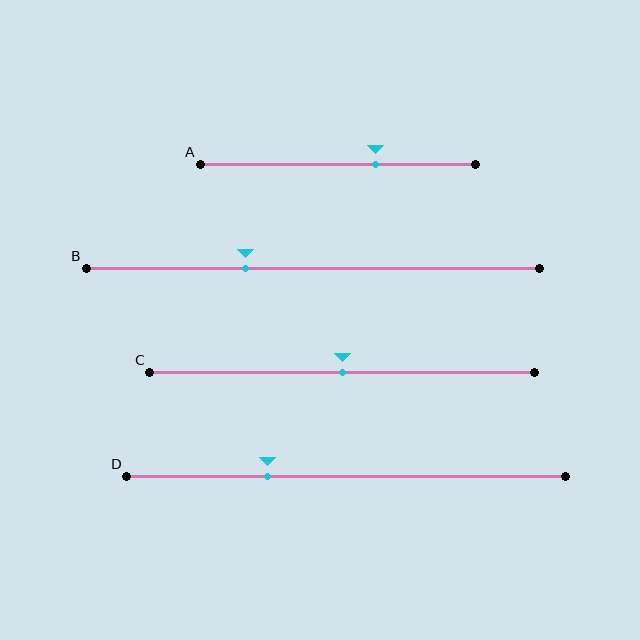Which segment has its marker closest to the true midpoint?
Segment C has its marker closest to the true midpoint.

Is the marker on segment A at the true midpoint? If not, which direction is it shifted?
No, the marker on segment A is shifted to the right by about 14% of the segment length.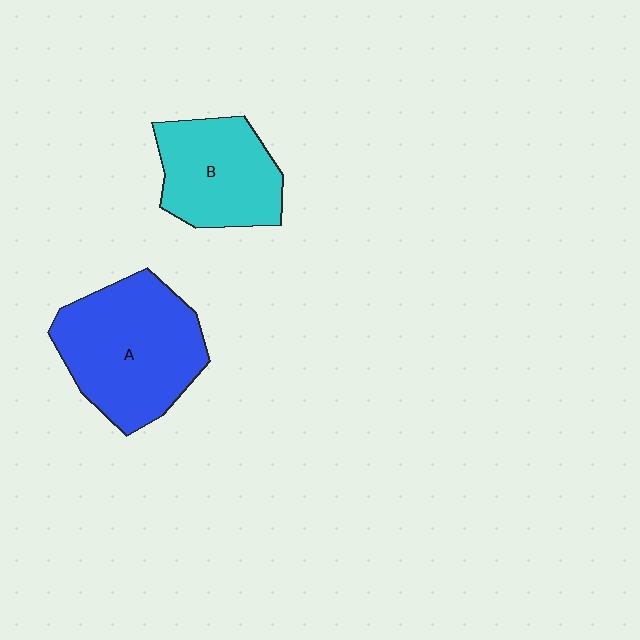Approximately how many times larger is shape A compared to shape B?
Approximately 1.4 times.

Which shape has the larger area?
Shape A (blue).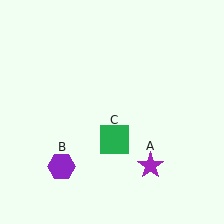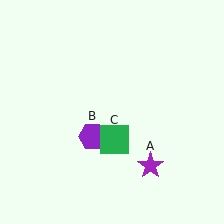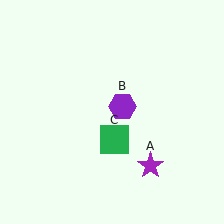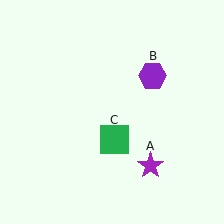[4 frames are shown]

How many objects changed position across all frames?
1 object changed position: purple hexagon (object B).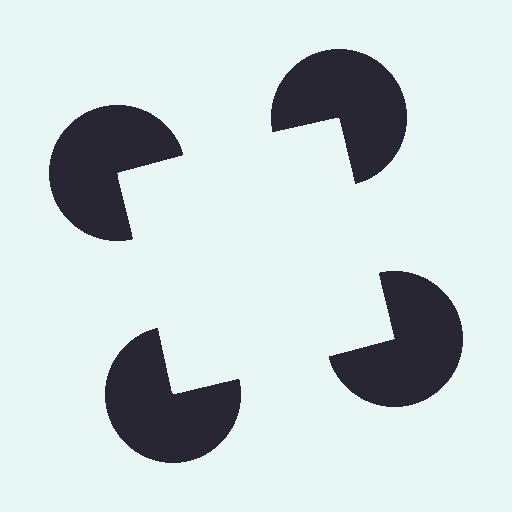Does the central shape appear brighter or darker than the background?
It typically appears slightly brighter than the background, even though no actual brightness change is drawn.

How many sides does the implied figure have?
4 sides.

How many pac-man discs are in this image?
There are 4 — one at each vertex of the illusory square.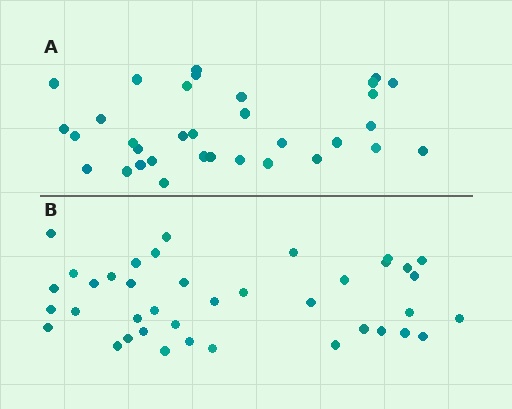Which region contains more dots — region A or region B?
Region B (the bottom region) has more dots.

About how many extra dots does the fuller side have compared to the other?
Region B has about 6 more dots than region A.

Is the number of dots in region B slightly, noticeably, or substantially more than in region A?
Region B has only slightly more — the two regions are fairly close. The ratio is roughly 1.2 to 1.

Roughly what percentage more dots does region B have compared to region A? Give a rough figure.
About 20% more.